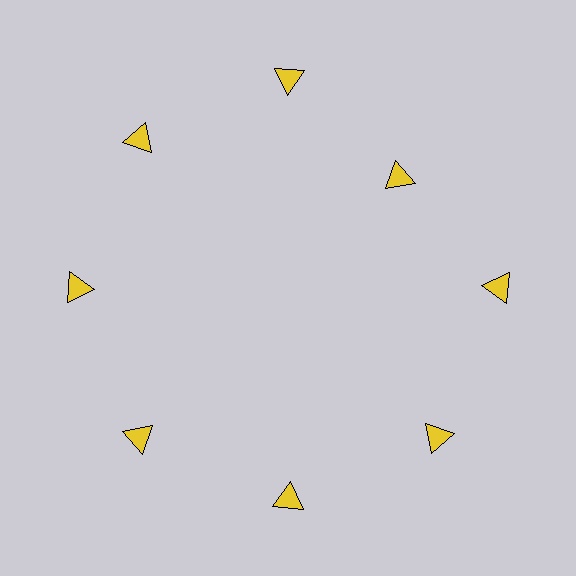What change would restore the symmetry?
The symmetry would be restored by moving it outward, back onto the ring so that all 8 triangles sit at equal angles and equal distance from the center.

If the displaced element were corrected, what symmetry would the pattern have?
It would have 8-fold rotational symmetry — the pattern would map onto itself every 45 degrees.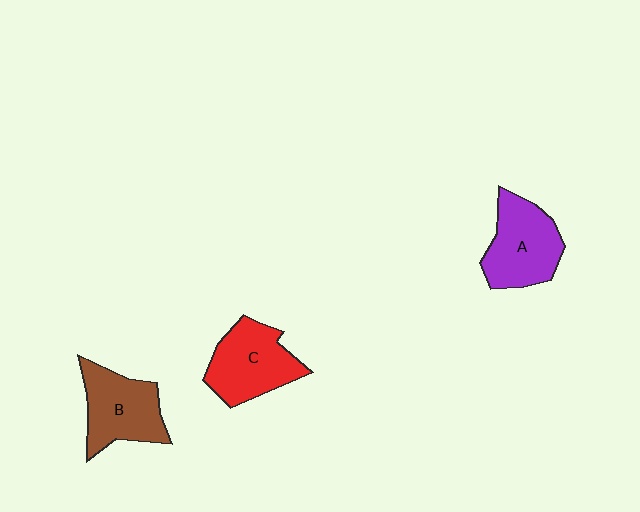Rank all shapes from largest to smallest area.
From largest to smallest: C (red), A (purple), B (brown).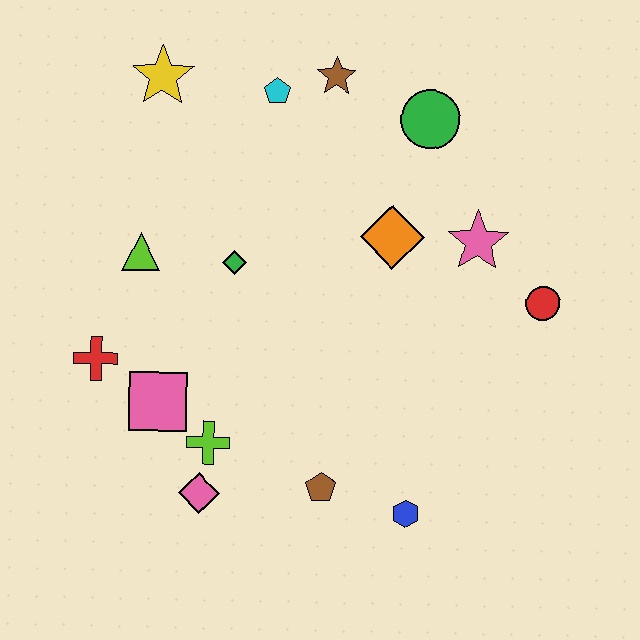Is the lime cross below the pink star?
Yes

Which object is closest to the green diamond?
The lime triangle is closest to the green diamond.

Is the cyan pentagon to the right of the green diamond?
Yes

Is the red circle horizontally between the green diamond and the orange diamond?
No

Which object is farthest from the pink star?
The red cross is farthest from the pink star.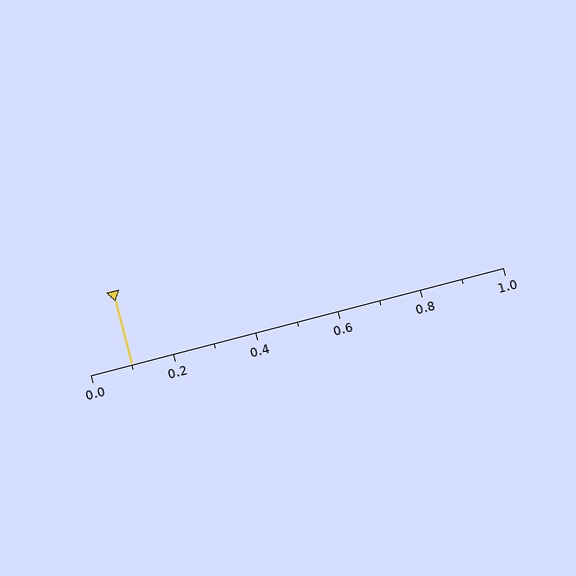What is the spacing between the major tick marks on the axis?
The major ticks are spaced 0.2 apart.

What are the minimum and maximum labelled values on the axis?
The axis runs from 0.0 to 1.0.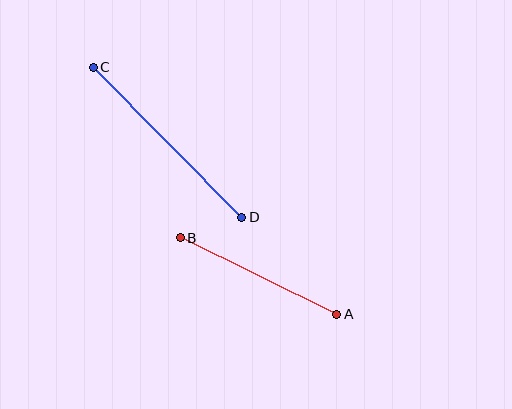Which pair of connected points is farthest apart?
Points C and D are farthest apart.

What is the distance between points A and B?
The distance is approximately 175 pixels.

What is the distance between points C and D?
The distance is approximately 211 pixels.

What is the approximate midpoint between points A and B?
The midpoint is at approximately (259, 276) pixels.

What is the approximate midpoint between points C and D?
The midpoint is at approximately (167, 142) pixels.